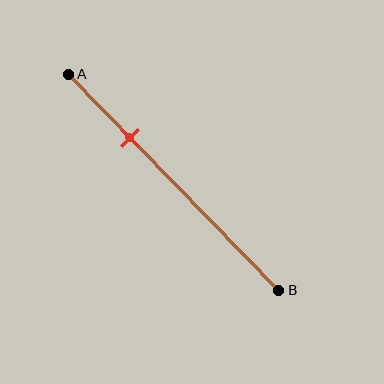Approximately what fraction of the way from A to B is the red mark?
The red mark is approximately 30% of the way from A to B.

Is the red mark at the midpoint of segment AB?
No, the mark is at about 30% from A, not at the 50% midpoint.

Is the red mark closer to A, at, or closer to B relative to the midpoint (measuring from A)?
The red mark is closer to point A than the midpoint of segment AB.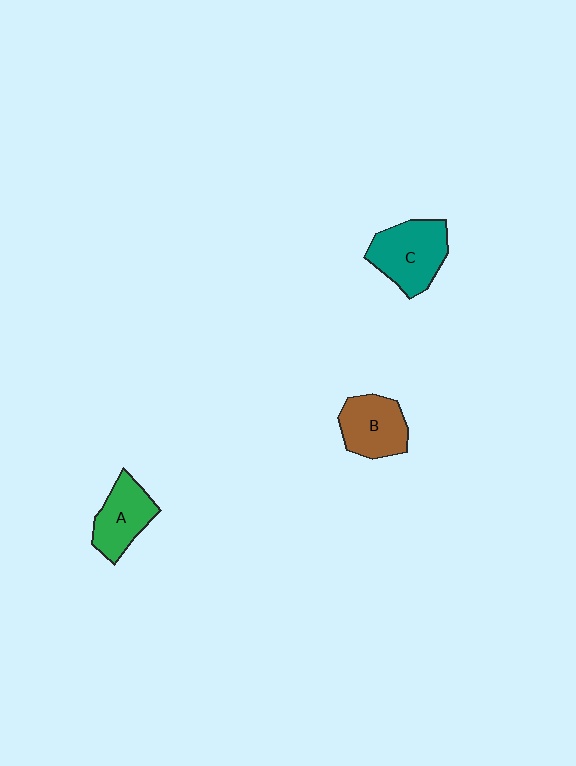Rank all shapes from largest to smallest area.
From largest to smallest: C (teal), B (brown), A (green).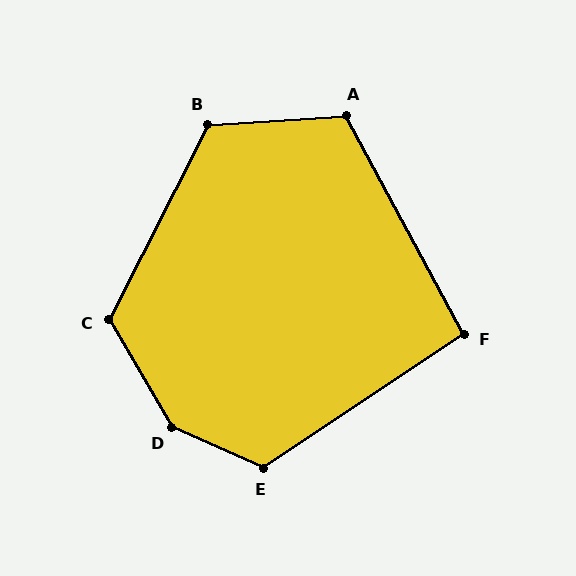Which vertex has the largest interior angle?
D, at approximately 144 degrees.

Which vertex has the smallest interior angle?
F, at approximately 96 degrees.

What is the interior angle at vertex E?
Approximately 122 degrees (obtuse).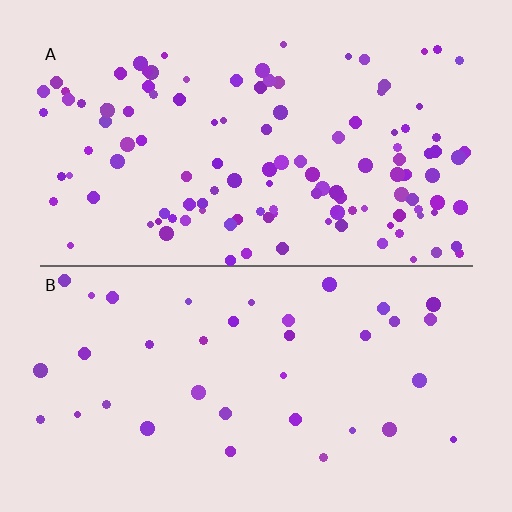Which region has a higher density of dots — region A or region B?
A (the top).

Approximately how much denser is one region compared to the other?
Approximately 3.3× — region A over region B.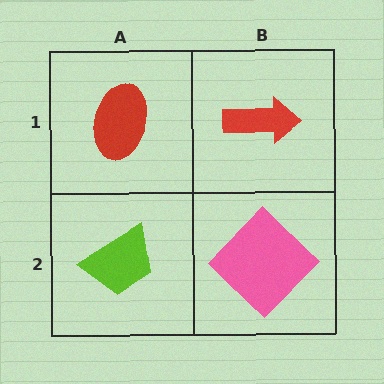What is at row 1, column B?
A red arrow.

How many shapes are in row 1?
2 shapes.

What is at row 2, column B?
A pink diamond.